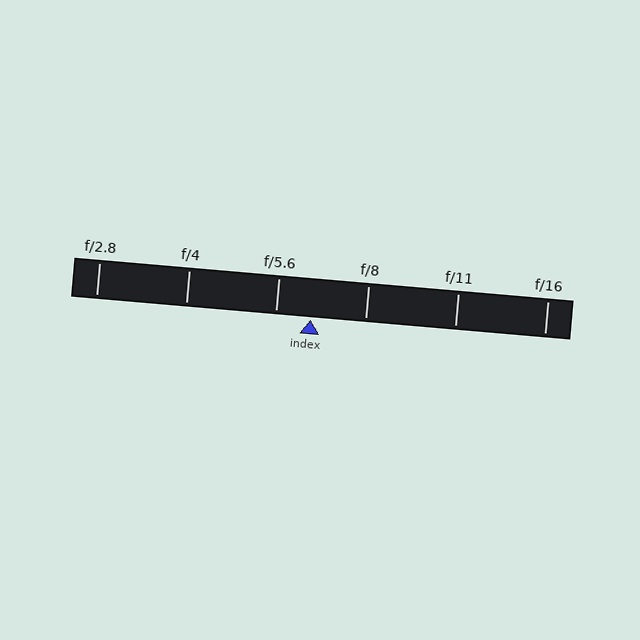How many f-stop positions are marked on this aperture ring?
There are 6 f-stop positions marked.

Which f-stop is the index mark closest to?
The index mark is closest to f/5.6.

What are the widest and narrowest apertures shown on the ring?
The widest aperture shown is f/2.8 and the narrowest is f/16.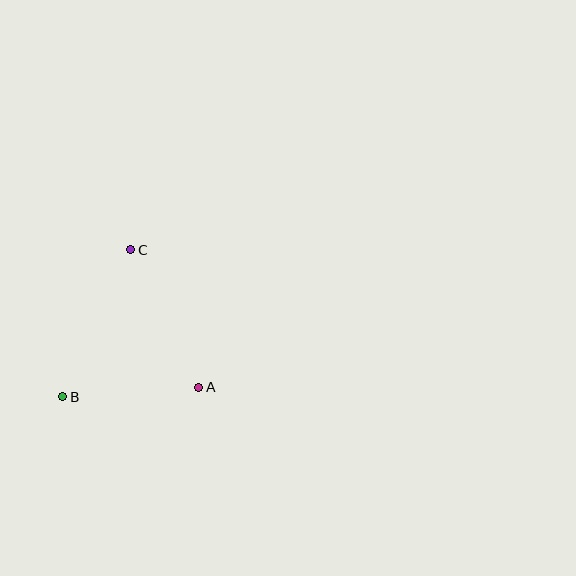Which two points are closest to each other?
Points A and B are closest to each other.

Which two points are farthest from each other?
Points B and C are farthest from each other.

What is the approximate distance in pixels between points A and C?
The distance between A and C is approximately 154 pixels.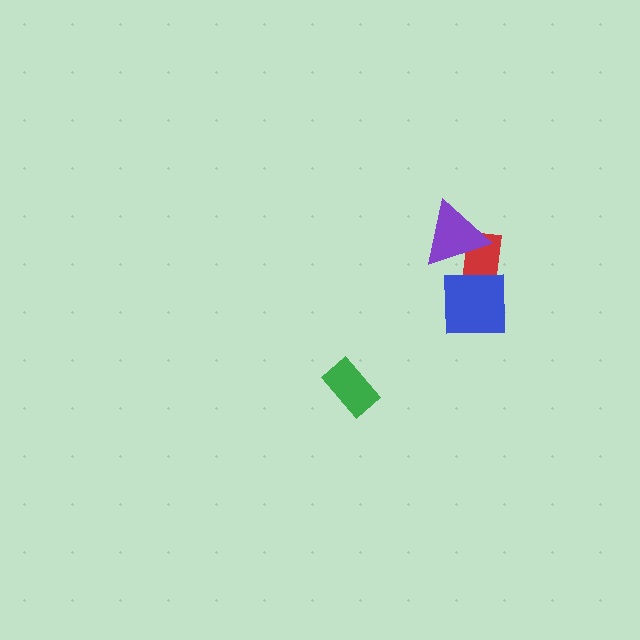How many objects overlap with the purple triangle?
2 objects overlap with the purple triangle.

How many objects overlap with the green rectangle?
0 objects overlap with the green rectangle.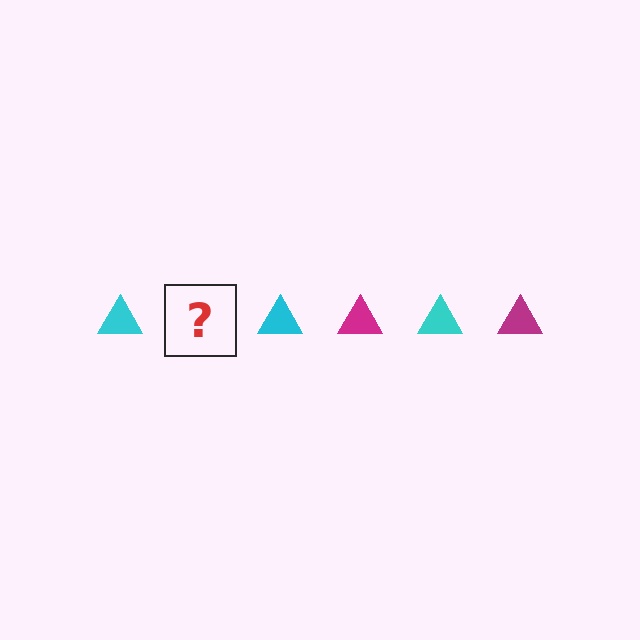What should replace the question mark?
The question mark should be replaced with a magenta triangle.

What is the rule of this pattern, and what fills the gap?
The rule is that the pattern cycles through cyan, magenta triangles. The gap should be filled with a magenta triangle.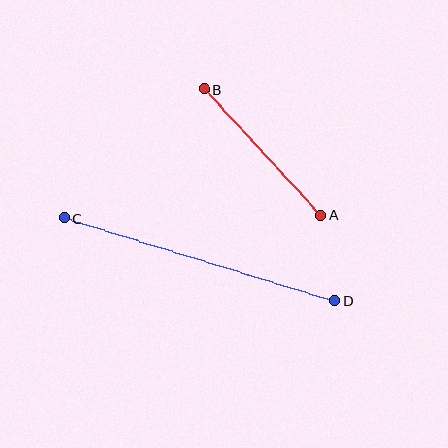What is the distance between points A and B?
The distance is approximately 172 pixels.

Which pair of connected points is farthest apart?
Points C and D are farthest apart.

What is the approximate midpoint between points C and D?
The midpoint is at approximately (199, 259) pixels.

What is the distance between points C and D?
The distance is approximately 282 pixels.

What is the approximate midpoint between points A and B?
The midpoint is at approximately (263, 152) pixels.